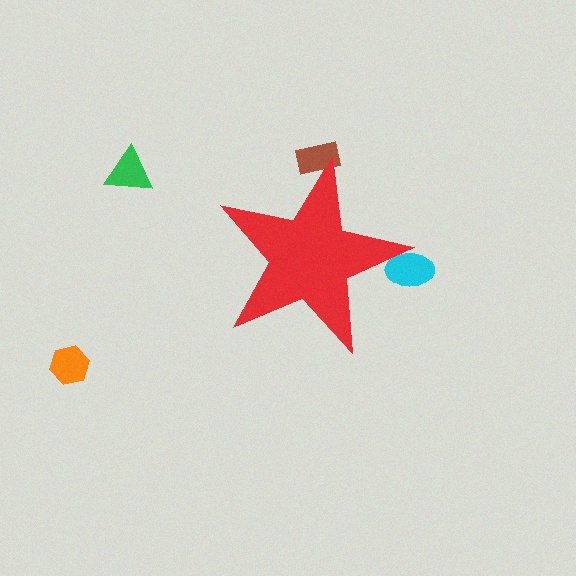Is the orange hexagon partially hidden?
No, the orange hexagon is fully visible.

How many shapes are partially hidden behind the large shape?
2 shapes are partially hidden.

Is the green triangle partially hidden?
No, the green triangle is fully visible.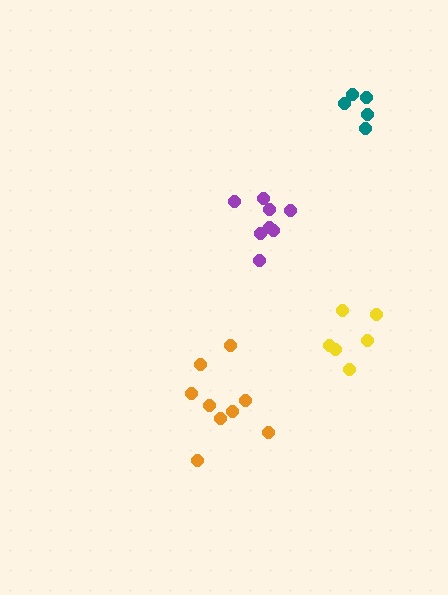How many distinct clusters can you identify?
There are 4 distinct clusters.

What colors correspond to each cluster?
The clusters are colored: orange, teal, purple, yellow.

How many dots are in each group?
Group 1: 9 dots, Group 2: 5 dots, Group 3: 8 dots, Group 4: 6 dots (28 total).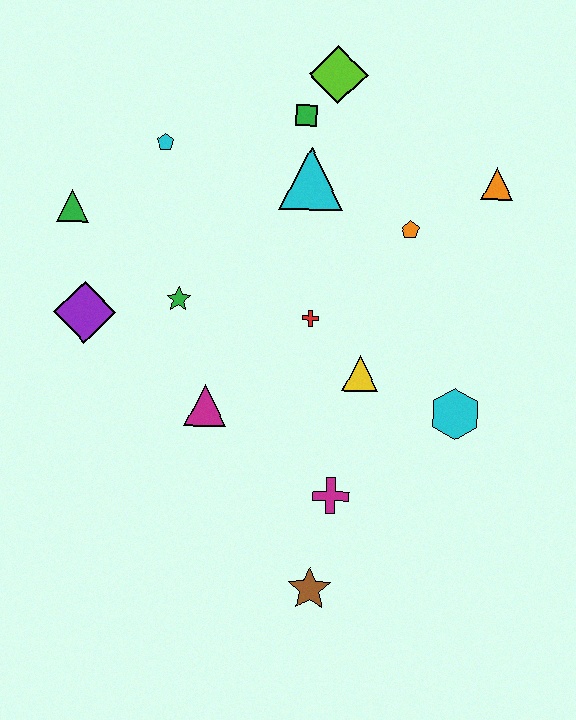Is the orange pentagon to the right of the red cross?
Yes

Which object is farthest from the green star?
The orange triangle is farthest from the green star.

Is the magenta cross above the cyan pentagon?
No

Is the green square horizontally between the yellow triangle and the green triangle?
Yes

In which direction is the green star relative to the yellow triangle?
The green star is to the left of the yellow triangle.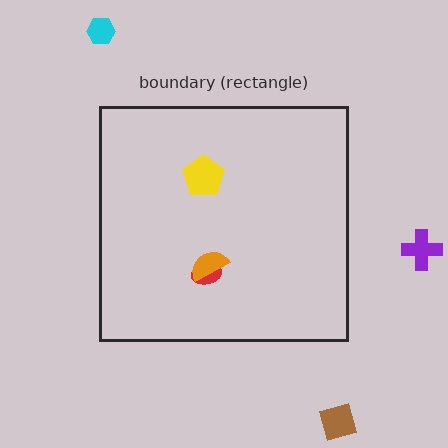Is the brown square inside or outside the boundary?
Outside.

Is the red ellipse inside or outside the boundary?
Inside.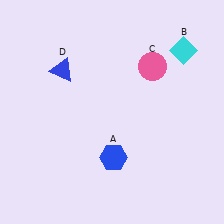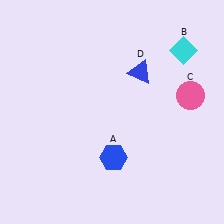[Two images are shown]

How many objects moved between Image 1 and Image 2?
2 objects moved between the two images.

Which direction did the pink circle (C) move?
The pink circle (C) moved right.